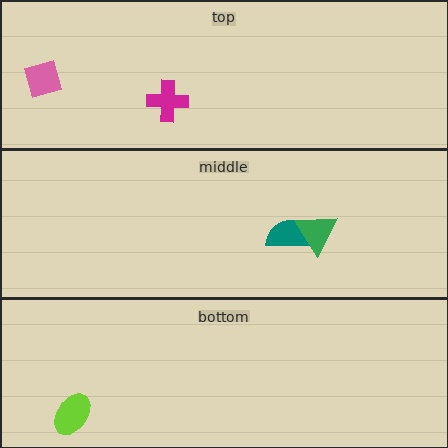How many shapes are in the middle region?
2.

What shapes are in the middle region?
The teal semicircle, the green triangle.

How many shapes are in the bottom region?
1.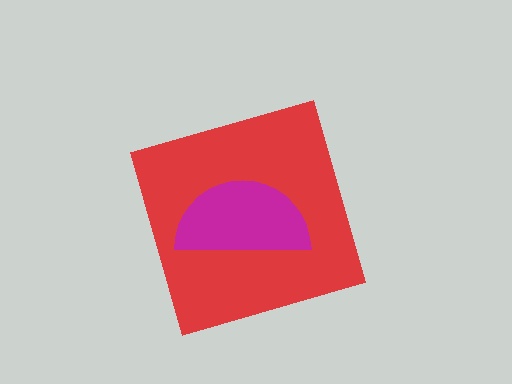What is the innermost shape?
The magenta semicircle.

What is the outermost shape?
The red diamond.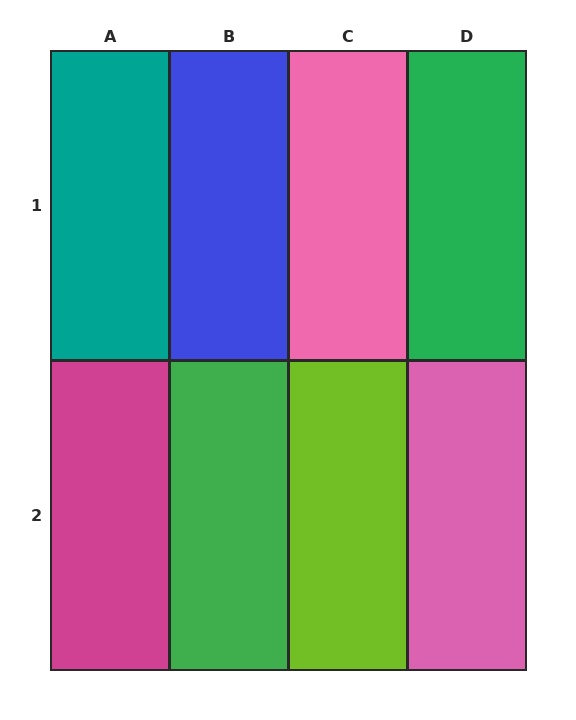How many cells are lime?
1 cell is lime.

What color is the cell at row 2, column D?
Pink.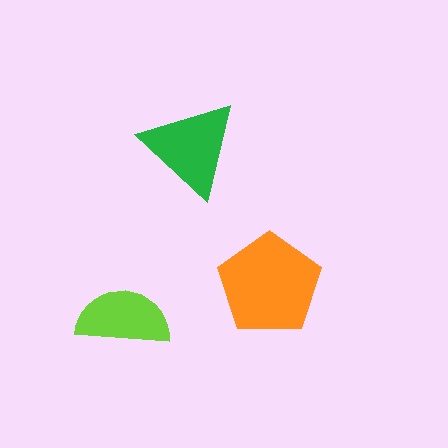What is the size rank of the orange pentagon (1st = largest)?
1st.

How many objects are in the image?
There are 3 objects in the image.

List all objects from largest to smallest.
The orange pentagon, the green triangle, the lime semicircle.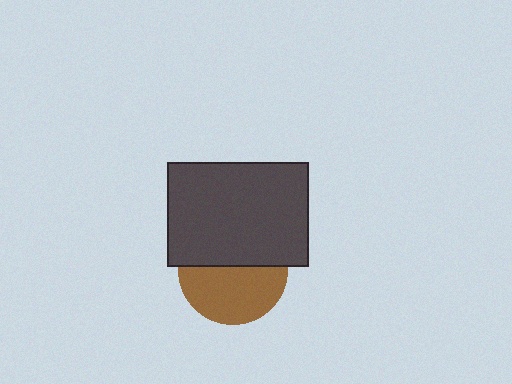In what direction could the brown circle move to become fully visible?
The brown circle could move down. That would shift it out from behind the dark gray rectangle entirely.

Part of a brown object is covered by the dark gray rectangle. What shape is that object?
It is a circle.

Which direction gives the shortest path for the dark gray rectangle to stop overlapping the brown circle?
Moving up gives the shortest separation.